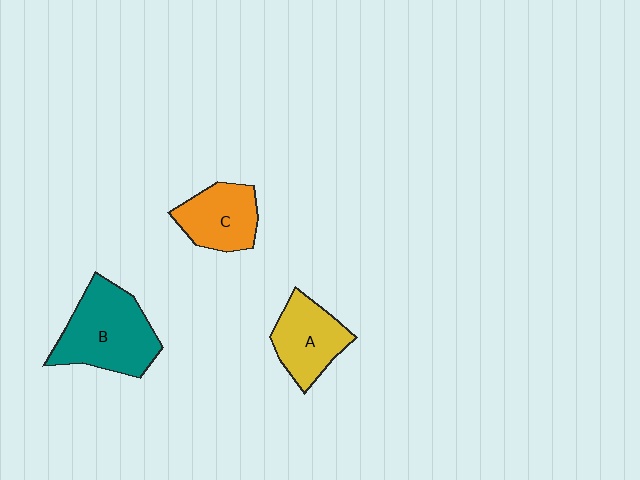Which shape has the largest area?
Shape B (teal).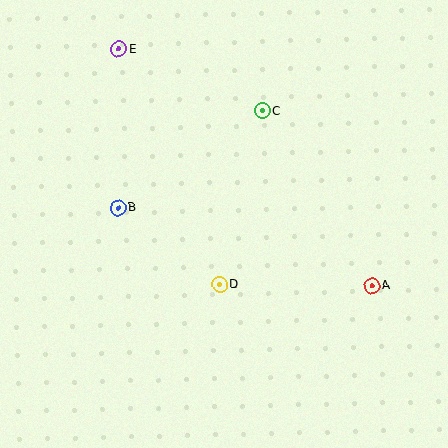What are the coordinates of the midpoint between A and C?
The midpoint between A and C is at (317, 198).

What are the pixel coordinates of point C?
Point C is at (262, 111).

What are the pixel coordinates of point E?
Point E is at (119, 49).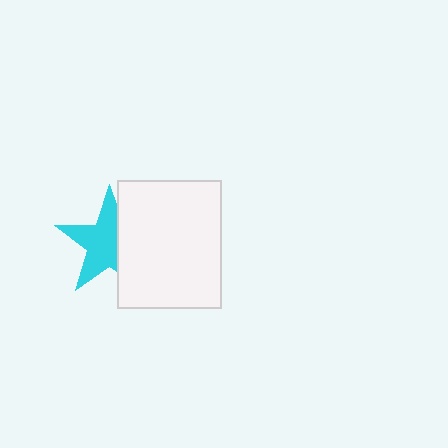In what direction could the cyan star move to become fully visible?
The cyan star could move left. That would shift it out from behind the white rectangle entirely.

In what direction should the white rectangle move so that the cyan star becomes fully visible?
The white rectangle should move right. That is the shortest direction to clear the overlap and leave the cyan star fully visible.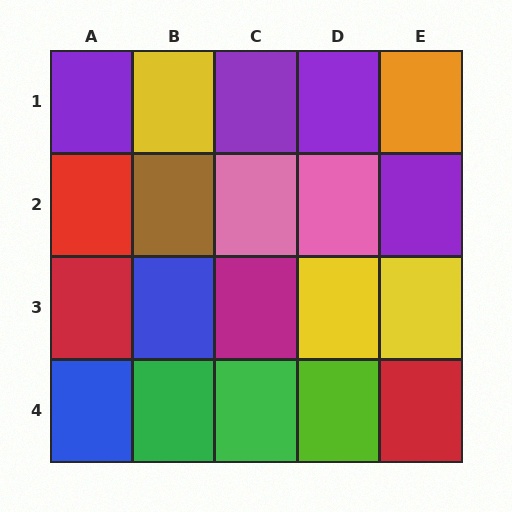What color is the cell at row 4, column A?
Blue.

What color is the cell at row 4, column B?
Green.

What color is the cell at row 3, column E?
Yellow.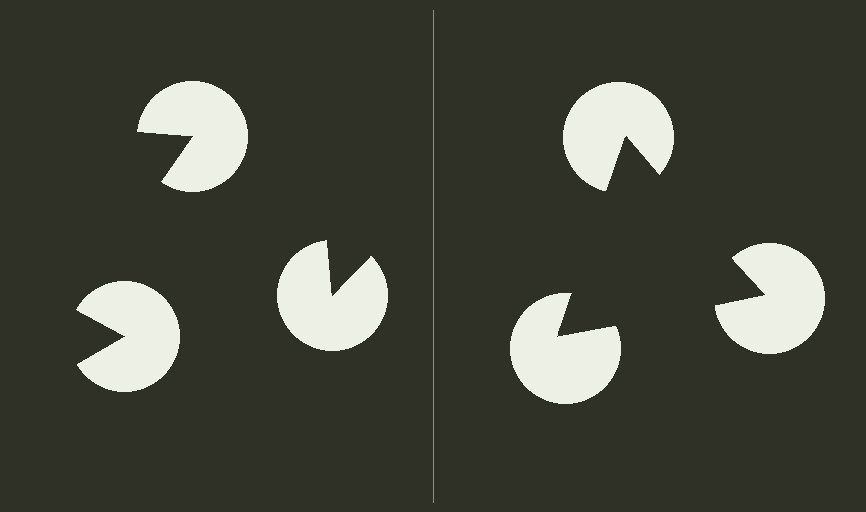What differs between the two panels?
The pac-man discs are positioned identically on both sides; only the wedge orientations differ. On the right they align to a triangle; on the left they are misaligned.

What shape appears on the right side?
An illusory triangle.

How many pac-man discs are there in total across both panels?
6 — 3 on each side.